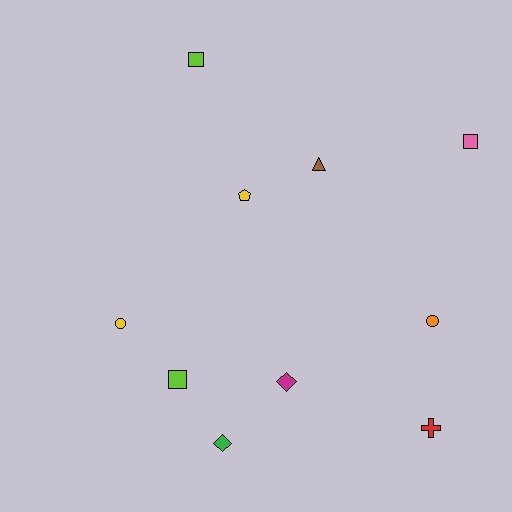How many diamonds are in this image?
There are 2 diamonds.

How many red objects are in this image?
There is 1 red object.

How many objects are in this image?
There are 10 objects.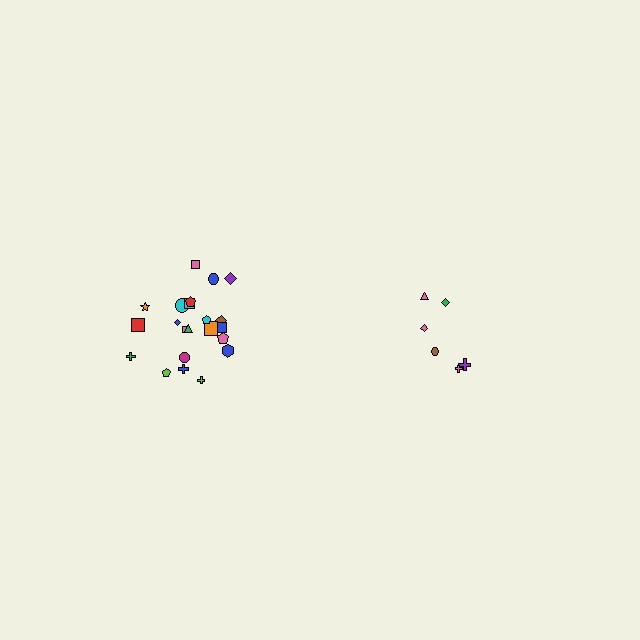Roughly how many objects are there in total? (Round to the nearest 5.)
Roughly 30 objects in total.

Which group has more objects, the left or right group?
The left group.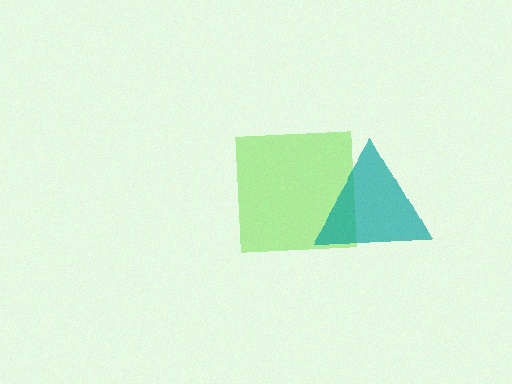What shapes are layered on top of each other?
The layered shapes are: a lime square, a teal triangle.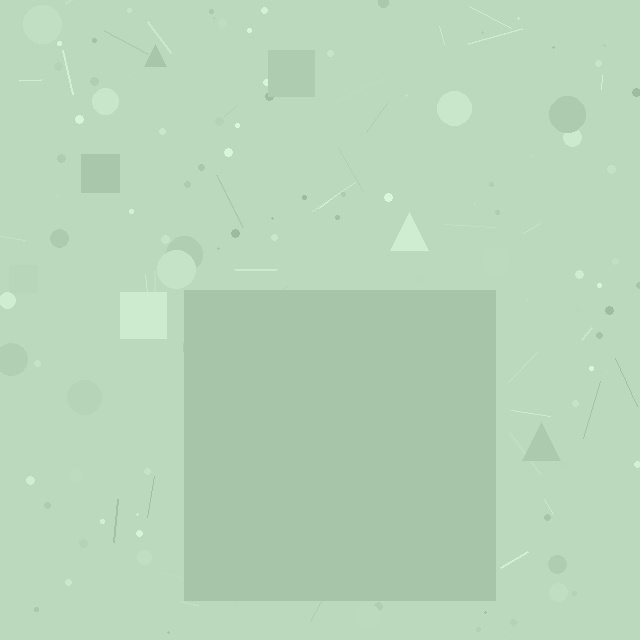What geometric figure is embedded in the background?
A square is embedded in the background.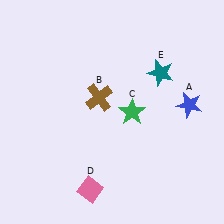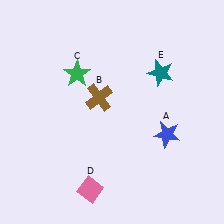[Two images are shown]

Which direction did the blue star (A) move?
The blue star (A) moved down.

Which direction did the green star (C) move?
The green star (C) moved left.